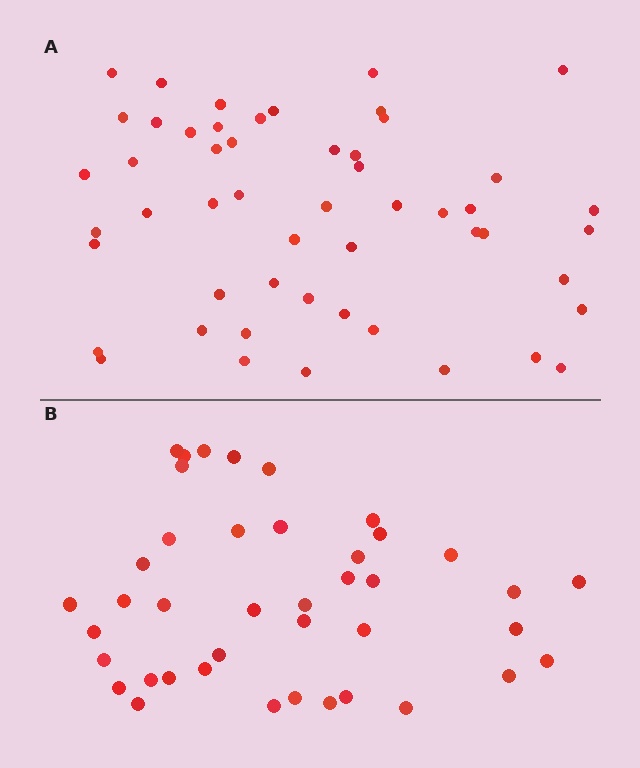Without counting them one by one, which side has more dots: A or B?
Region A (the top region) has more dots.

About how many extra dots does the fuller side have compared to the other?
Region A has roughly 12 or so more dots than region B.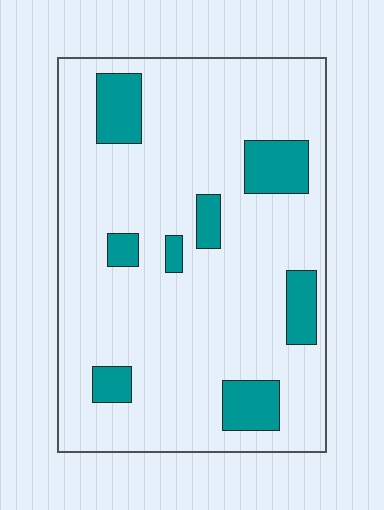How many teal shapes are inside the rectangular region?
8.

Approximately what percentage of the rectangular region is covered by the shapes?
Approximately 15%.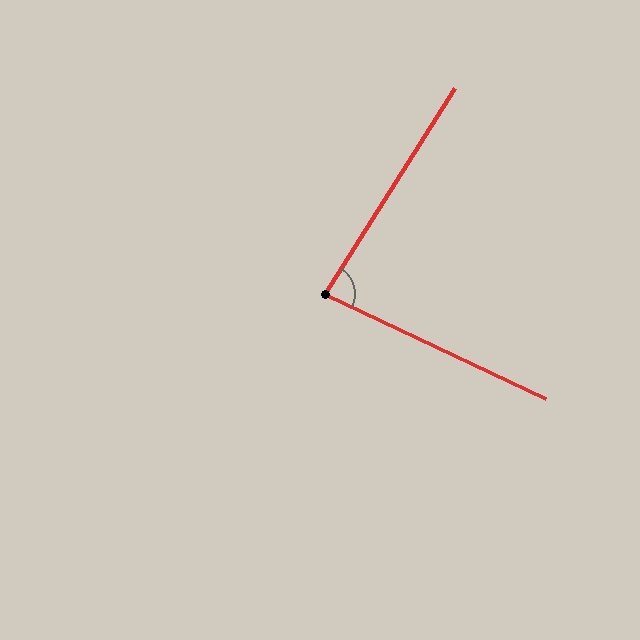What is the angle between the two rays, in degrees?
Approximately 83 degrees.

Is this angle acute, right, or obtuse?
It is acute.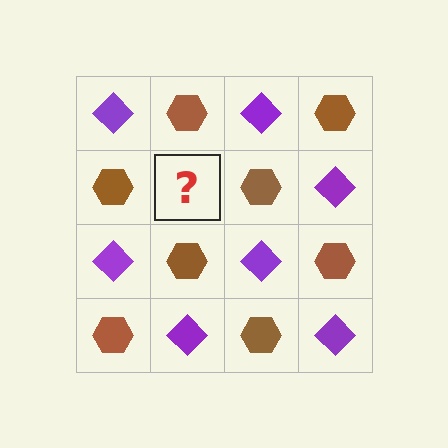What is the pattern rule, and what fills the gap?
The rule is that it alternates purple diamond and brown hexagon in a checkerboard pattern. The gap should be filled with a purple diamond.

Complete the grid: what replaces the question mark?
The question mark should be replaced with a purple diamond.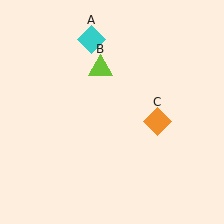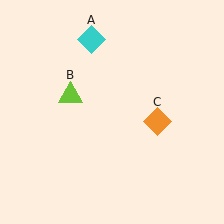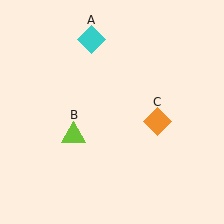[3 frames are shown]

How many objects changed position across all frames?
1 object changed position: lime triangle (object B).